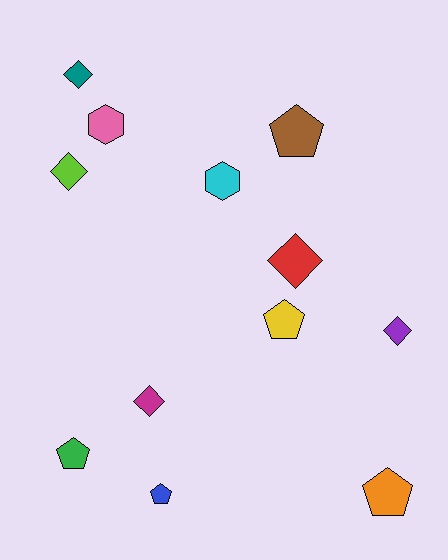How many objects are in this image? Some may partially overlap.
There are 12 objects.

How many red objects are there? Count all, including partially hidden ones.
There is 1 red object.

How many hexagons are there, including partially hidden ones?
There are 2 hexagons.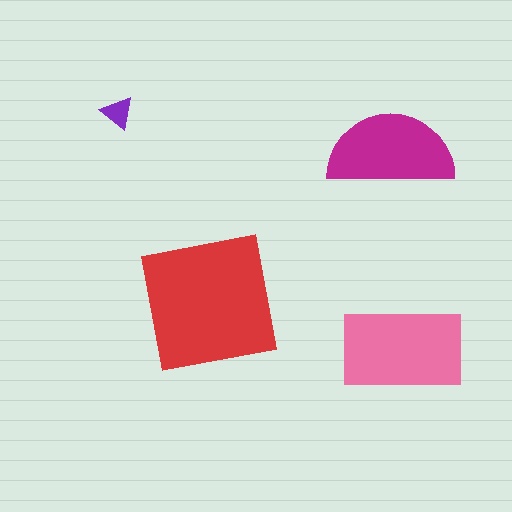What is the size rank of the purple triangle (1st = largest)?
4th.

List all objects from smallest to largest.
The purple triangle, the magenta semicircle, the pink rectangle, the red square.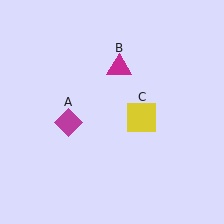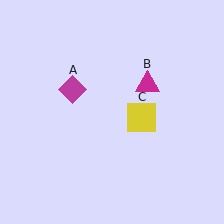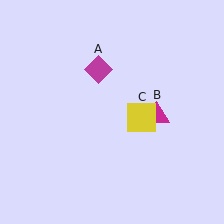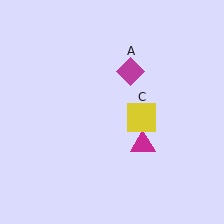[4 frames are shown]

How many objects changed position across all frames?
2 objects changed position: magenta diamond (object A), magenta triangle (object B).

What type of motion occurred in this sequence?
The magenta diamond (object A), magenta triangle (object B) rotated clockwise around the center of the scene.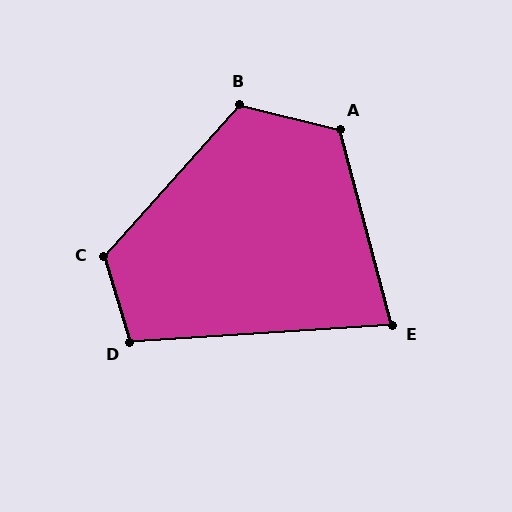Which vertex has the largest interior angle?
C, at approximately 121 degrees.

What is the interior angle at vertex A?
Approximately 119 degrees (obtuse).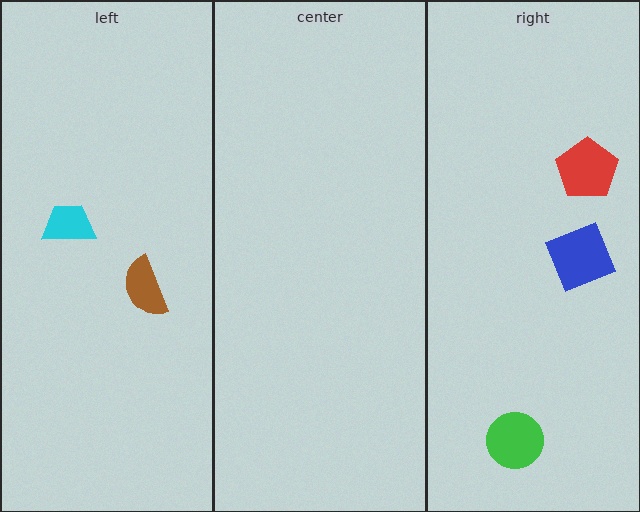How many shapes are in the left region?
2.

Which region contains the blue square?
The right region.